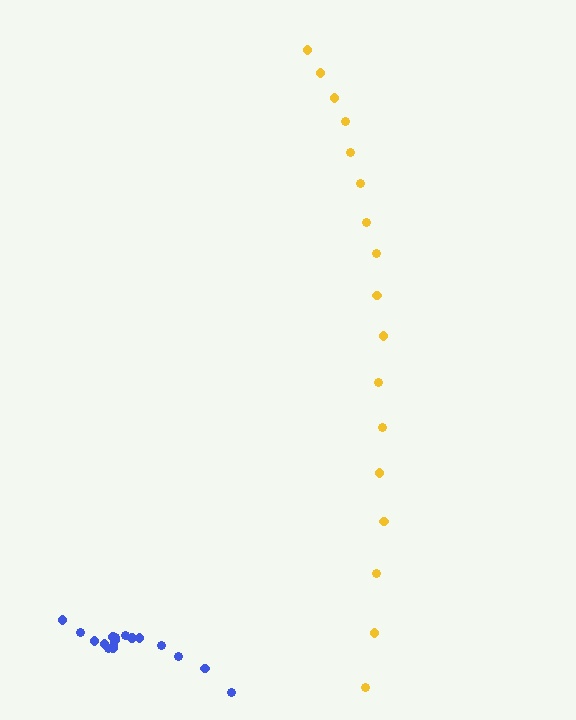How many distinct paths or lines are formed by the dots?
There are 2 distinct paths.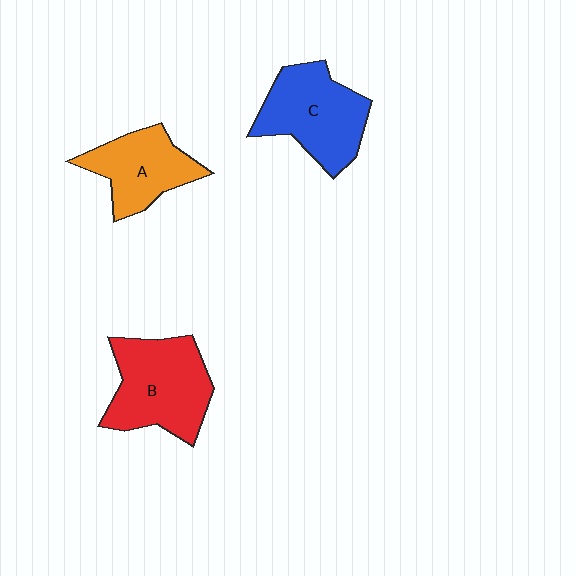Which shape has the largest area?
Shape B (red).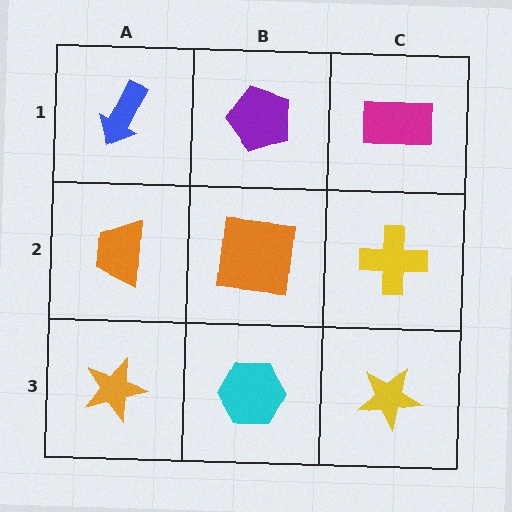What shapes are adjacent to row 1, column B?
An orange square (row 2, column B), a blue arrow (row 1, column A), a magenta rectangle (row 1, column C).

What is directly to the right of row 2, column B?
A yellow cross.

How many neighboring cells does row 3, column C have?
2.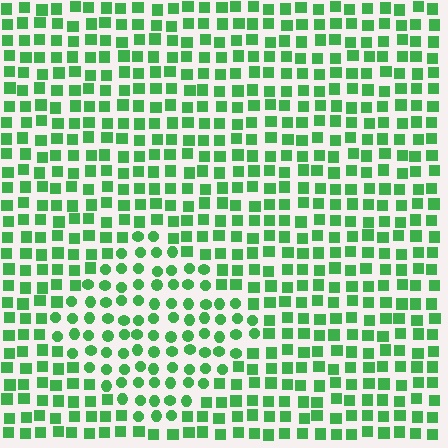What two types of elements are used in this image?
The image uses circles inside the diamond region and squares outside it.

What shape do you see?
I see a diamond.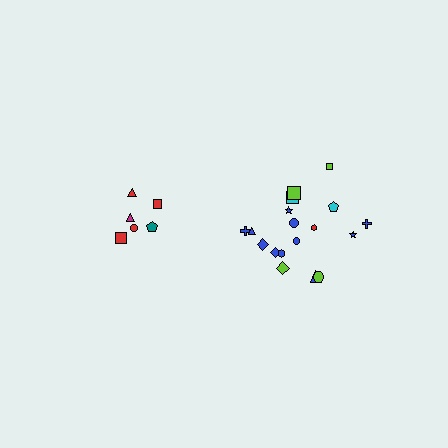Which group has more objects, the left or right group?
The right group.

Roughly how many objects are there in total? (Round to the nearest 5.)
Roughly 25 objects in total.